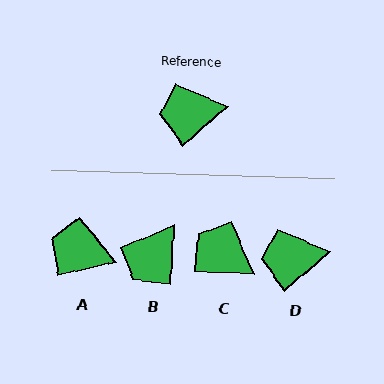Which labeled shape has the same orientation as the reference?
D.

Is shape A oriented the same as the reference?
No, it is off by about 28 degrees.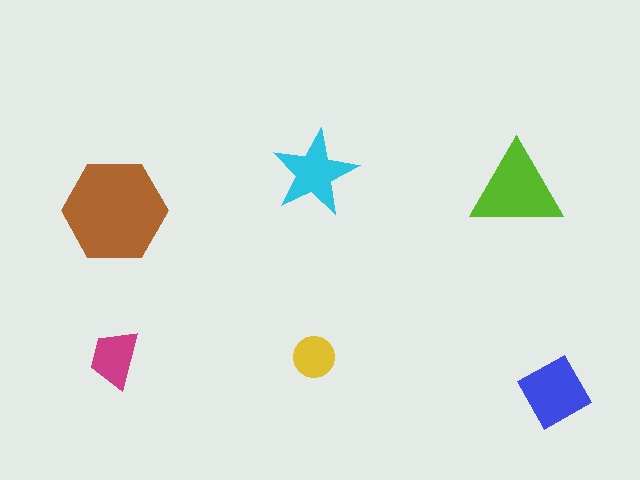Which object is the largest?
The brown hexagon.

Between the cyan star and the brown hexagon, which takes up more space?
The brown hexagon.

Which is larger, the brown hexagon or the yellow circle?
The brown hexagon.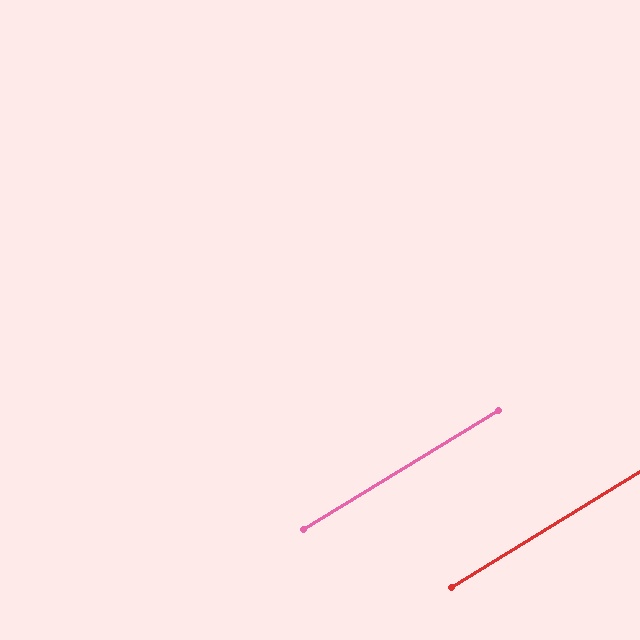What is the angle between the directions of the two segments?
Approximately 0 degrees.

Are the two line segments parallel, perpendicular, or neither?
Parallel — their directions differ by only 0.2°.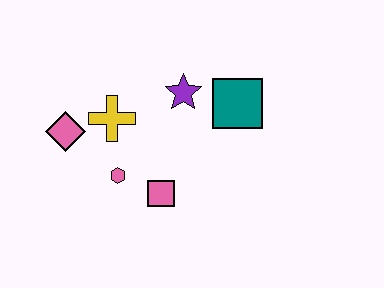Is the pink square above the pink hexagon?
No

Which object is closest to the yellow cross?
The pink diamond is closest to the yellow cross.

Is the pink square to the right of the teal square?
No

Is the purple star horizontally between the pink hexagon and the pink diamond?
No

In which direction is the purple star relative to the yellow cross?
The purple star is to the right of the yellow cross.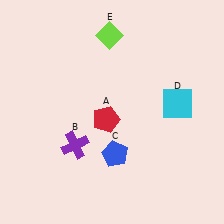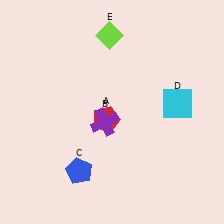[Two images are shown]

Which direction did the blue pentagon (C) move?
The blue pentagon (C) moved left.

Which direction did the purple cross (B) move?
The purple cross (B) moved right.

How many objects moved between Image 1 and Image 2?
2 objects moved between the two images.